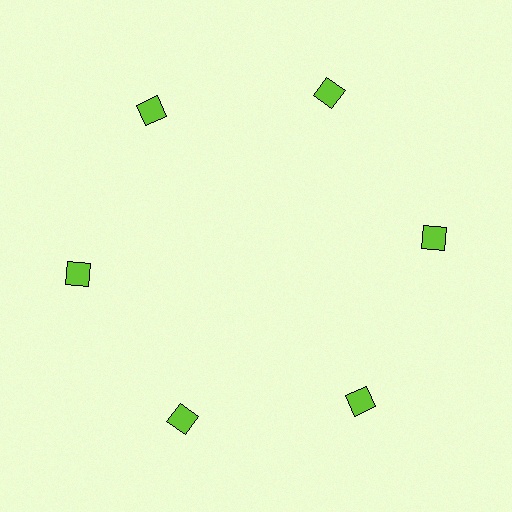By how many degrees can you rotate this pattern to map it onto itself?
The pattern maps onto itself every 60 degrees of rotation.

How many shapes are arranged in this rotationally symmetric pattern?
There are 6 shapes, arranged in 6 groups of 1.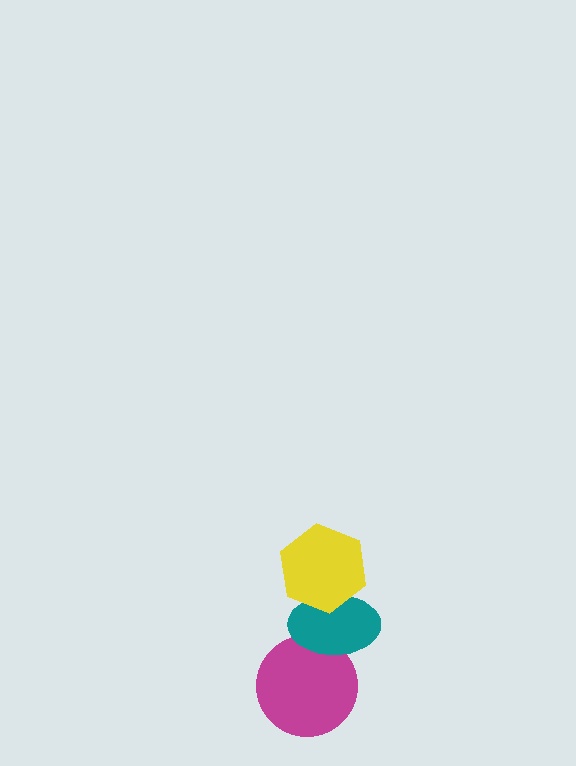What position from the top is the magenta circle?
The magenta circle is 3rd from the top.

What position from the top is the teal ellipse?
The teal ellipse is 2nd from the top.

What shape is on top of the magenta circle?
The teal ellipse is on top of the magenta circle.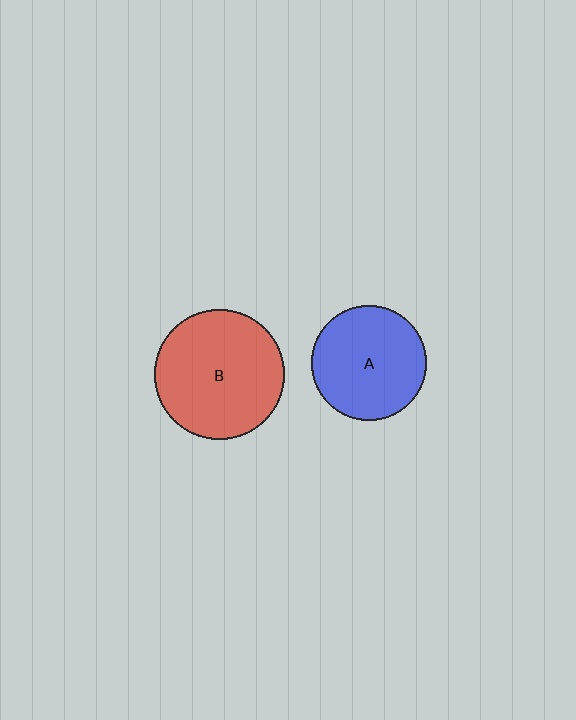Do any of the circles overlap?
No, none of the circles overlap.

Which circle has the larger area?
Circle B (red).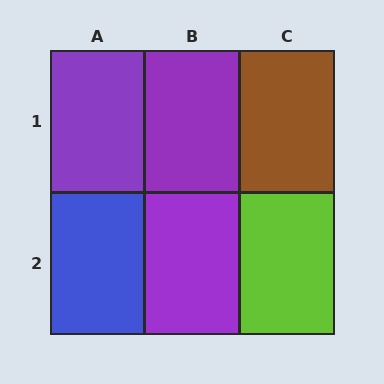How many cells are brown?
1 cell is brown.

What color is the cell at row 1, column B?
Purple.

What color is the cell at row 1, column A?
Purple.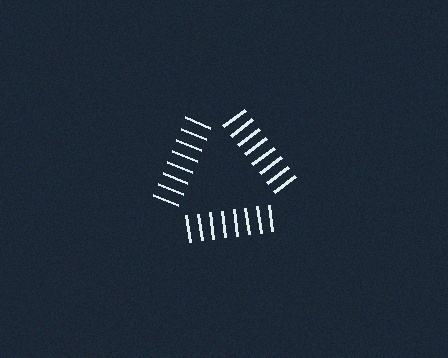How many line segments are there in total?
24 — 8 along each of the 3 edges.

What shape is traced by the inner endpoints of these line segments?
An illusory triangle — the line segments terminate on its edges but no continuous stroke is drawn.